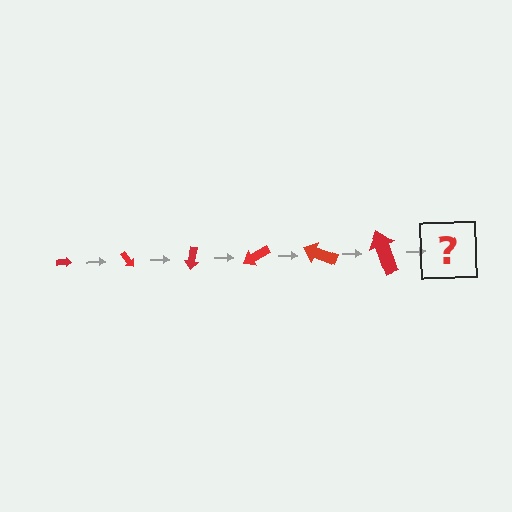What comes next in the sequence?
The next element should be an arrow, larger than the previous one and rotated 300 degrees from the start.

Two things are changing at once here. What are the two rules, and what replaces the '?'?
The two rules are that the arrow grows larger each step and it rotates 50 degrees each step. The '?' should be an arrow, larger than the previous one and rotated 300 degrees from the start.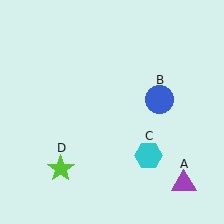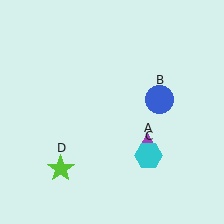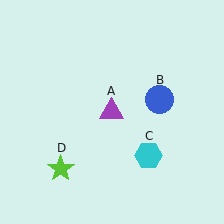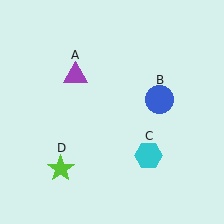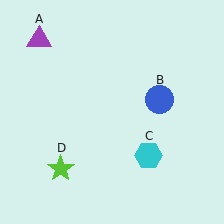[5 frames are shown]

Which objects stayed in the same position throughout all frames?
Blue circle (object B) and cyan hexagon (object C) and lime star (object D) remained stationary.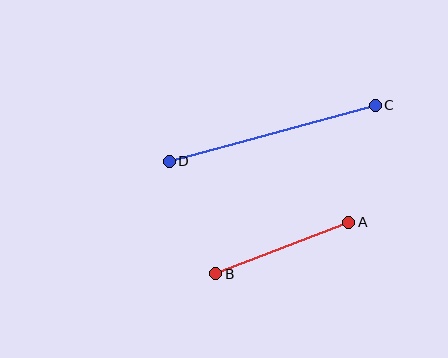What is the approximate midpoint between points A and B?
The midpoint is at approximately (282, 248) pixels.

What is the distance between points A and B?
The distance is approximately 142 pixels.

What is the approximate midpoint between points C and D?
The midpoint is at approximately (272, 133) pixels.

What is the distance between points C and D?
The distance is approximately 213 pixels.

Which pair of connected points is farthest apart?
Points C and D are farthest apart.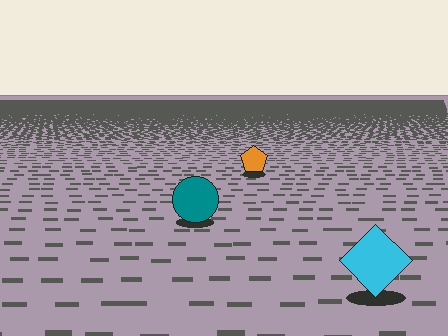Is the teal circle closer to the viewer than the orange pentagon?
Yes. The teal circle is closer — you can tell from the texture gradient: the ground texture is coarser near it.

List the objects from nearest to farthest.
From nearest to farthest: the cyan diamond, the teal circle, the orange pentagon.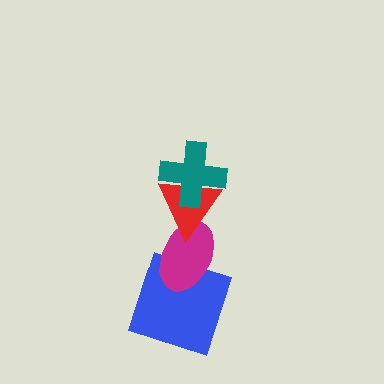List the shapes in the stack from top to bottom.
From top to bottom: the teal cross, the red triangle, the magenta ellipse, the blue square.